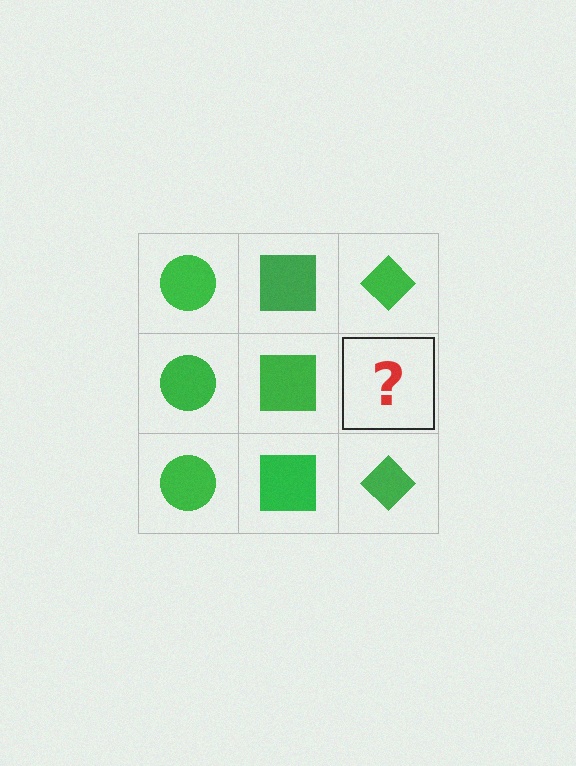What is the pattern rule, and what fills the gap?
The rule is that each column has a consistent shape. The gap should be filled with a green diamond.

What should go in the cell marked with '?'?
The missing cell should contain a green diamond.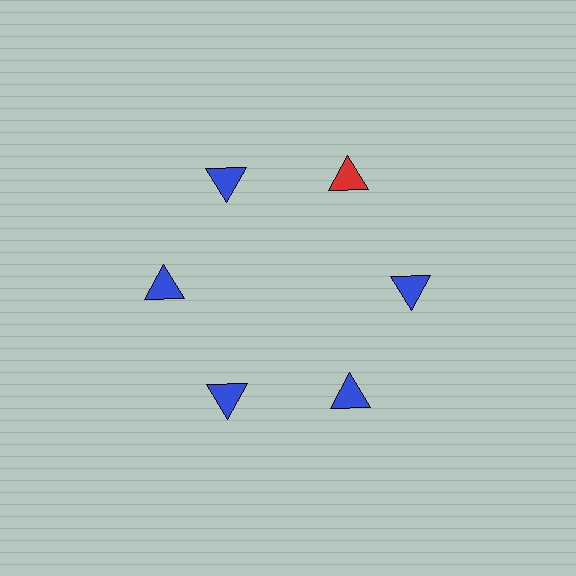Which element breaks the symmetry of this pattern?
The red triangle at roughly the 1 o'clock position breaks the symmetry. All other shapes are blue triangles.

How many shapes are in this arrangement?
There are 6 shapes arranged in a ring pattern.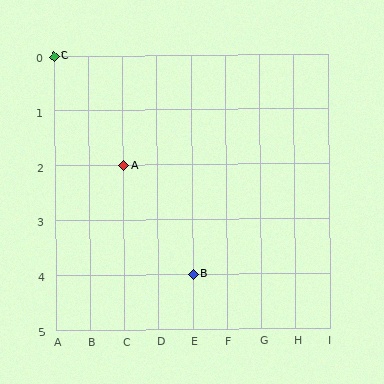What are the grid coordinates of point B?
Point B is at grid coordinates (E, 4).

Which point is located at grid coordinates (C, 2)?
Point A is at (C, 2).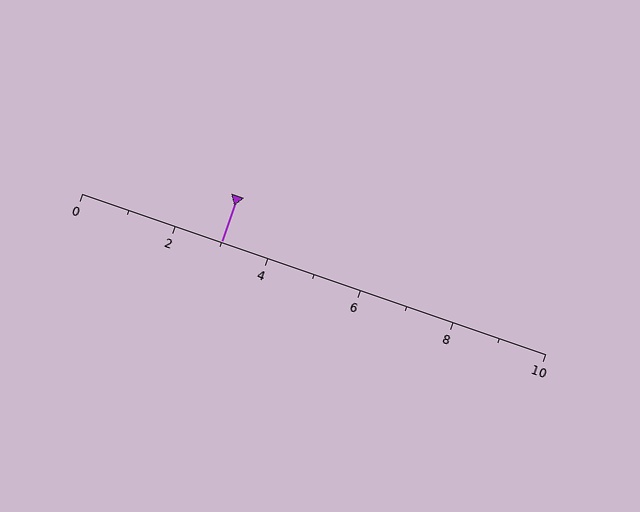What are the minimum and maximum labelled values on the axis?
The axis runs from 0 to 10.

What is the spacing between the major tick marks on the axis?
The major ticks are spaced 2 apart.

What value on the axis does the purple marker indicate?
The marker indicates approximately 3.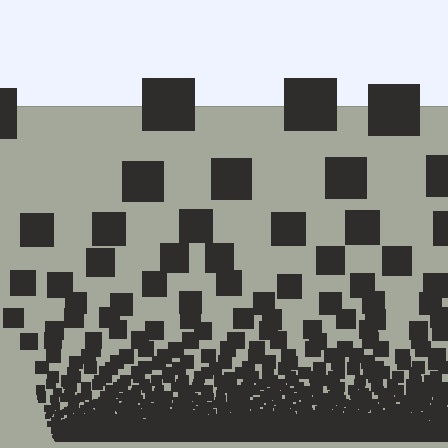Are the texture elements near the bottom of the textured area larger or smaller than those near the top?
Smaller. The gradient is inverted — elements near the bottom are smaller and denser.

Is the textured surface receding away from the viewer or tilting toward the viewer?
The surface appears to tilt toward the viewer. Texture elements get larger and sparser toward the top.